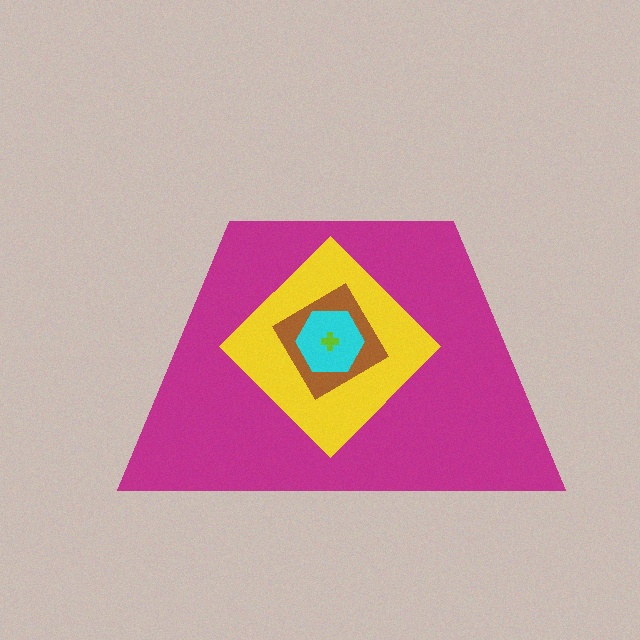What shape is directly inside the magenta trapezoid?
The yellow diamond.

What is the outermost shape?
The magenta trapezoid.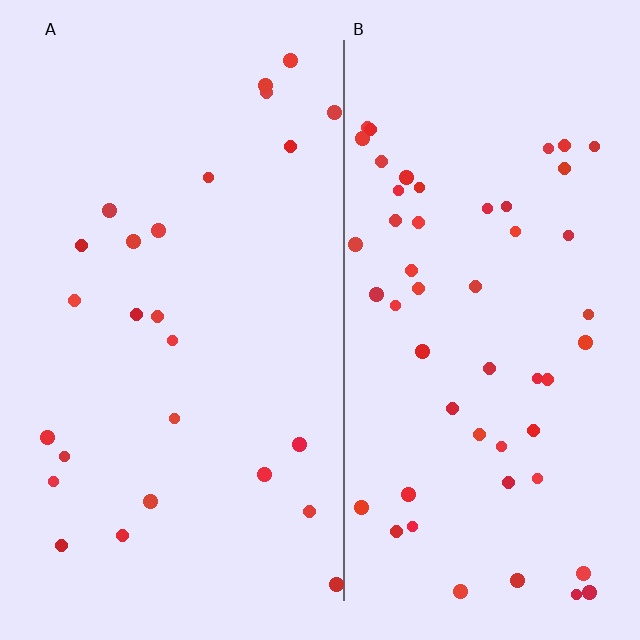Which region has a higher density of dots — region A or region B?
B (the right).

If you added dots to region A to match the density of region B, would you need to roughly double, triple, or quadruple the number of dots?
Approximately double.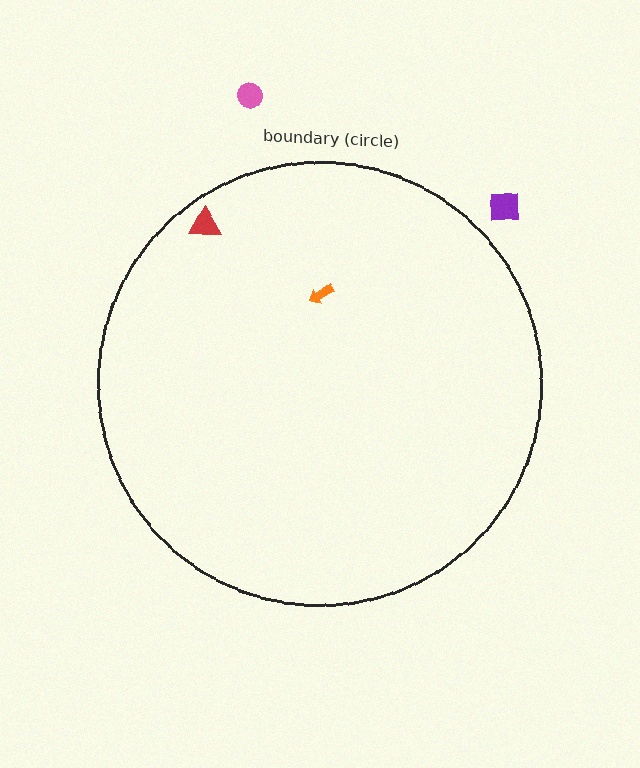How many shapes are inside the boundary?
2 inside, 2 outside.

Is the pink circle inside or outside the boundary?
Outside.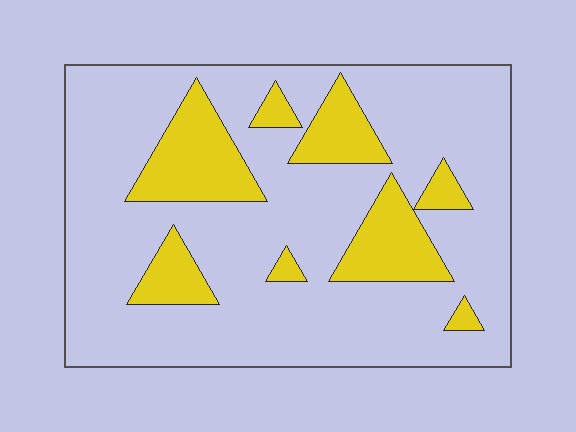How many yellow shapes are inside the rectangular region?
8.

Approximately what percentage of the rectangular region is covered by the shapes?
Approximately 20%.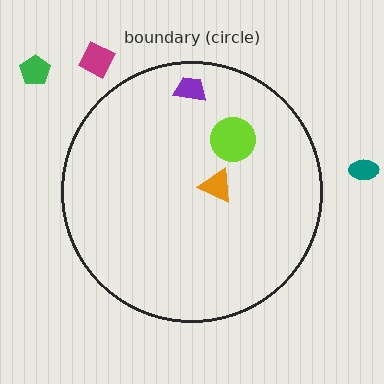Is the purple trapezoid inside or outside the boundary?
Inside.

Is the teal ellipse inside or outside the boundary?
Outside.